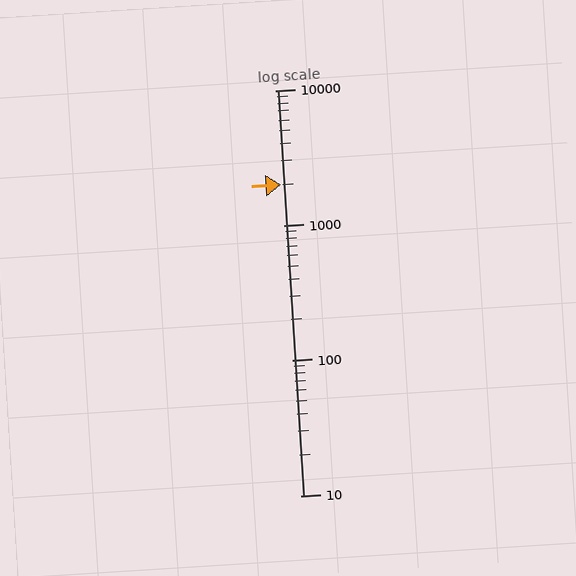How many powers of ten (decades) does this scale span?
The scale spans 3 decades, from 10 to 10000.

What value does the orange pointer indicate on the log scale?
The pointer indicates approximately 2000.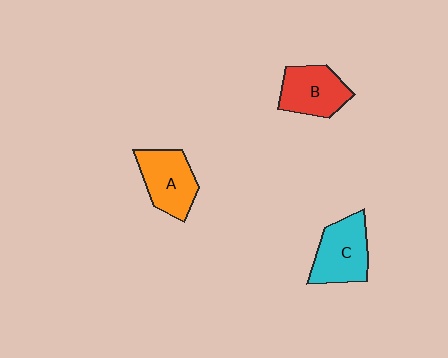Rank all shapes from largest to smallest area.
From largest to smallest: C (cyan), A (orange), B (red).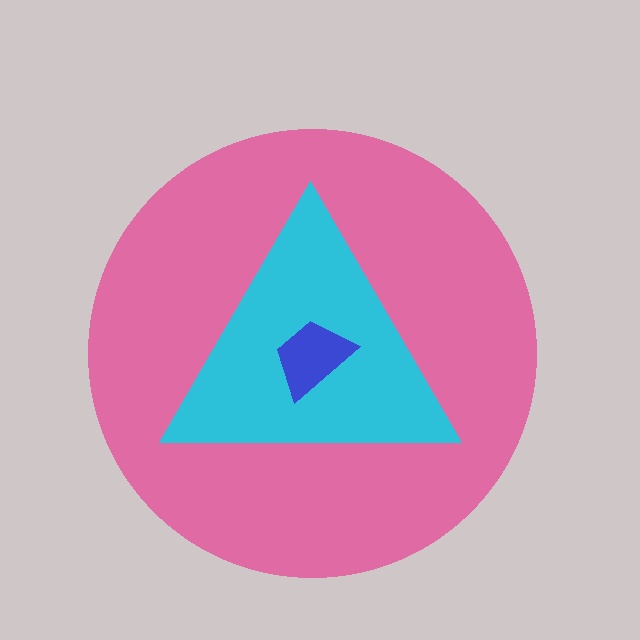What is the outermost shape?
The pink circle.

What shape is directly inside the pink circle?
The cyan triangle.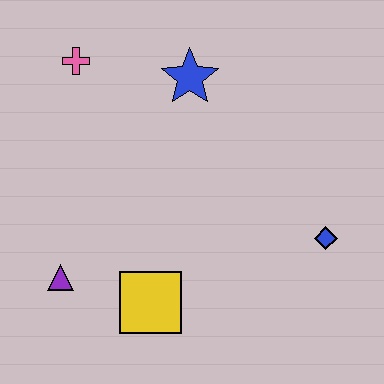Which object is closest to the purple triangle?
The yellow square is closest to the purple triangle.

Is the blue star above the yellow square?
Yes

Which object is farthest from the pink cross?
The blue diamond is farthest from the pink cross.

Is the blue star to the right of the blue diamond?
No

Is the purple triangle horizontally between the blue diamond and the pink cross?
No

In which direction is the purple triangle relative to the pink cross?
The purple triangle is below the pink cross.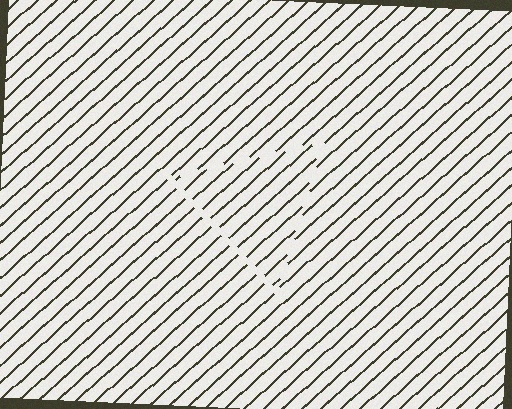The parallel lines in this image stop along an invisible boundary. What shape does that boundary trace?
An illusory triangle. The interior of the shape contains the same grating, shifted by half a period — the contour is defined by the phase discontinuity where line-ends from the inner and outer gratings abut.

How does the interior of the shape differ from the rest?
The interior of the shape contains the same grating, shifted by half a period — the contour is defined by the phase discontinuity where line-ends from the inner and outer gratings abut.